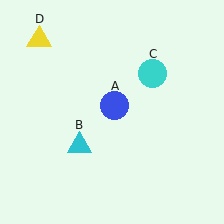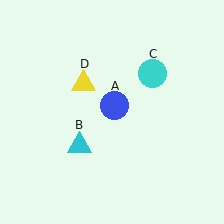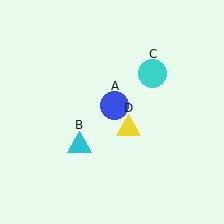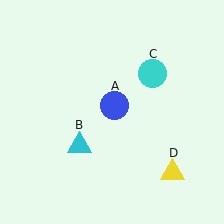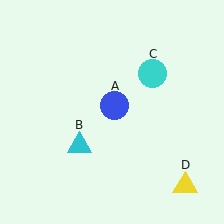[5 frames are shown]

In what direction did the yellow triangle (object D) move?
The yellow triangle (object D) moved down and to the right.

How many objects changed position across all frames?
1 object changed position: yellow triangle (object D).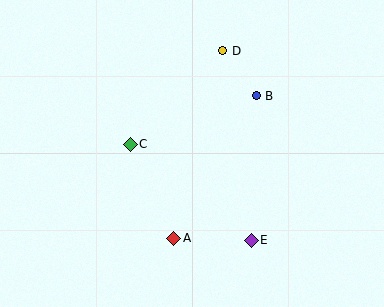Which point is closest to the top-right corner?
Point B is closest to the top-right corner.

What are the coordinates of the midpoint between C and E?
The midpoint between C and E is at (191, 192).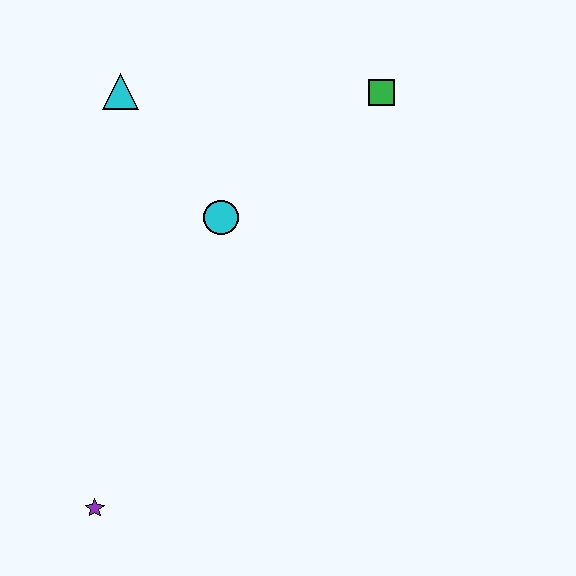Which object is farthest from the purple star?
The green square is farthest from the purple star.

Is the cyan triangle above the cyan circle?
Yes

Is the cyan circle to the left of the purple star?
No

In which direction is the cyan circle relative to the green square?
The cyan circle is to the left of the green square.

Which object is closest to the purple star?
The cyan circle is closest to the purple star.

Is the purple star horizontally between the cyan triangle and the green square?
No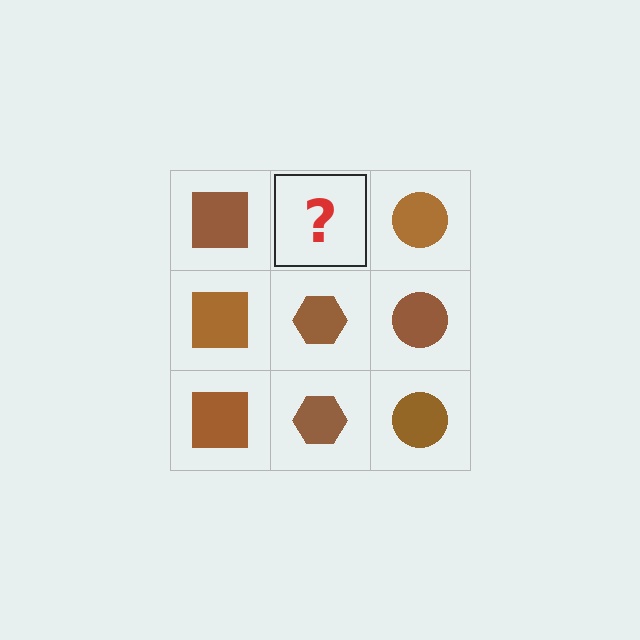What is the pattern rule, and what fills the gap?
The rule is that each column has a consistent shape. The gap should be filled with a brown hexagon.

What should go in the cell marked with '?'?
The missing cell should contain a brown hexagon.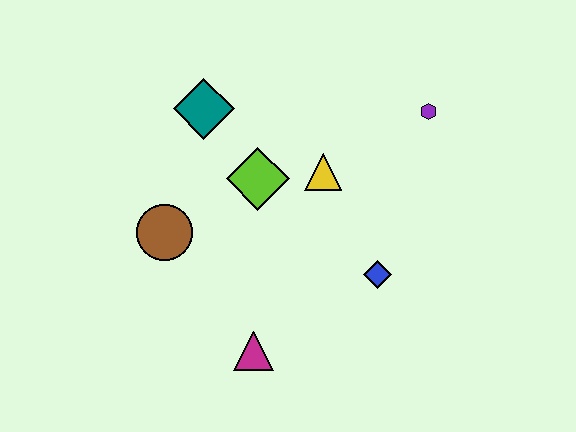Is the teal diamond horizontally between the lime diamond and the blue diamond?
No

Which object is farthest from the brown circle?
The purple hexagon is farthest from the brown circle.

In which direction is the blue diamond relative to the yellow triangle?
The blue diamond is below the yellow triangle.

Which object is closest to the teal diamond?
The lime diamond is closest to the teal diamond.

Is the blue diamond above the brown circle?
No